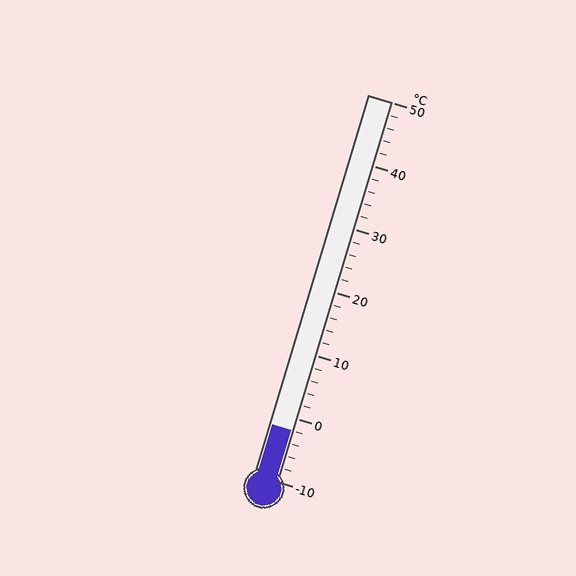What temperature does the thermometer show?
The thermometer shows approximately -2°C.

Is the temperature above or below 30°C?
The temperature is below 30°C.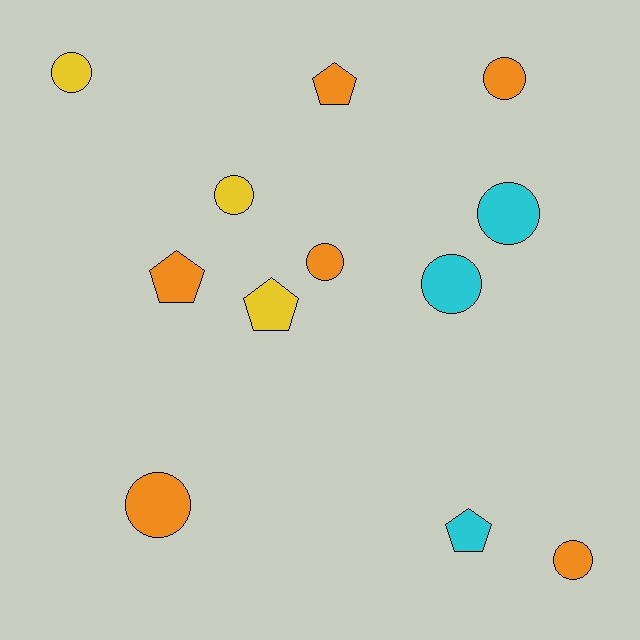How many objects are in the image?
There are 12 objects.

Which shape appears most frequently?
Circle, with 8 objects.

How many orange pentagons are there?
There are 2 orange pentagons.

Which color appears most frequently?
Orange, with 6 objects.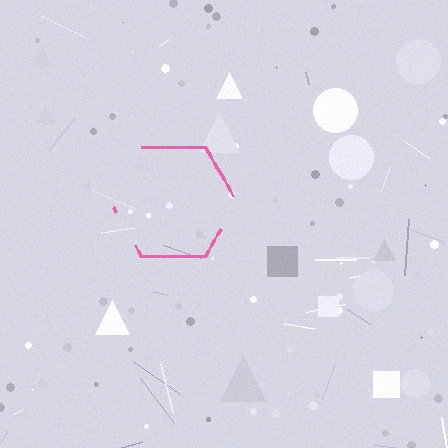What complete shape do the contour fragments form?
The contour fragments form a hexagon.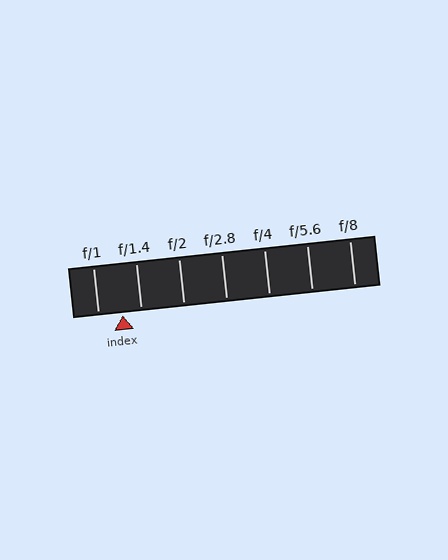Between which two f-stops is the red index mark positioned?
The index mark is between f/1 and f/1.4.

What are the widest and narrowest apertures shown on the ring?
The widest aperture shown is f/1 and the narrowest is f/8.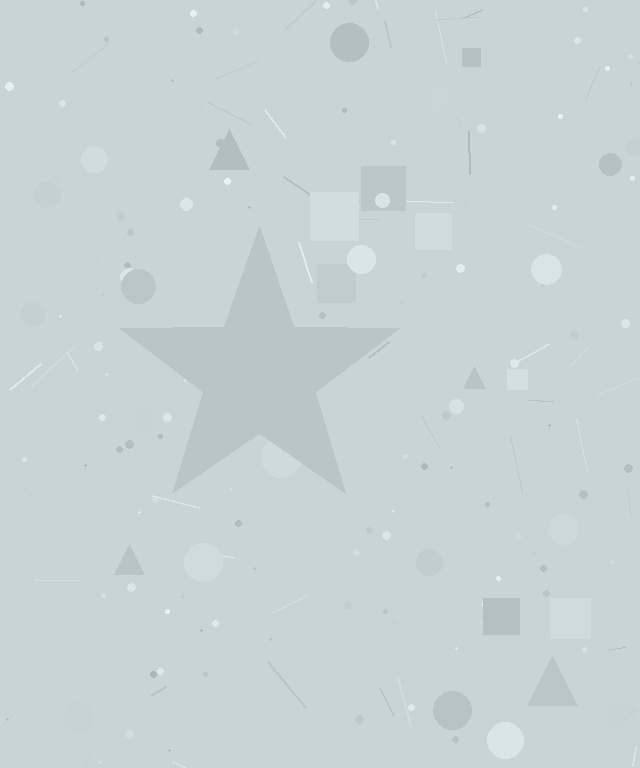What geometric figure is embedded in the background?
A star is embedded in the background.